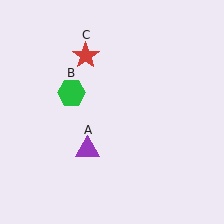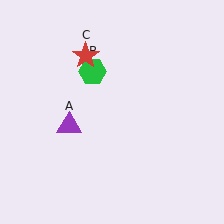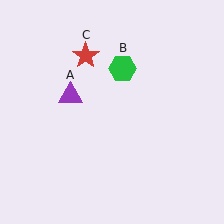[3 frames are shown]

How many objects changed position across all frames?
2 objects changed position: purple triangle (object A), green hexagon (object B).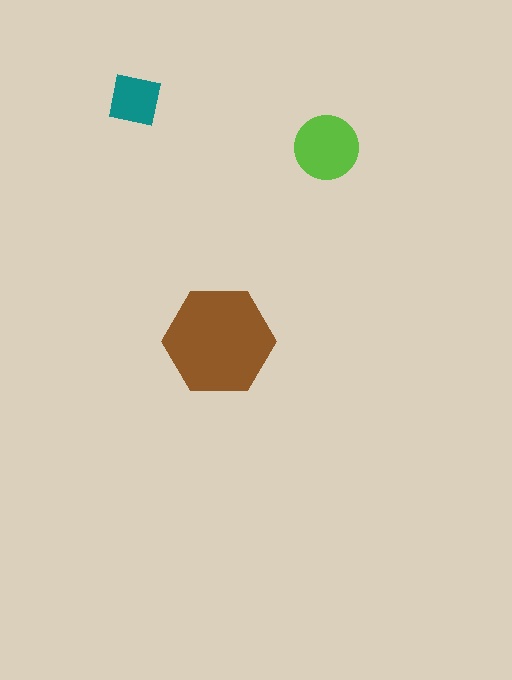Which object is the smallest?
The teal square.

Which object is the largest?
The brown hexagon.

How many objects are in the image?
There are 3 objects in the image.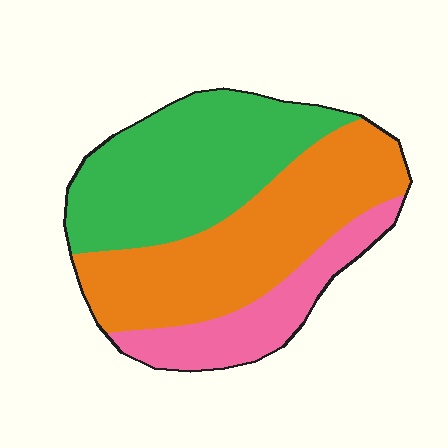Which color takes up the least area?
Pink, at roughly 20%.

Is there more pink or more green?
Green.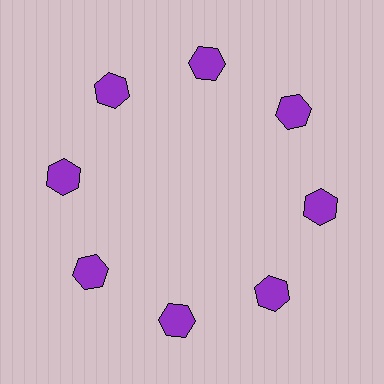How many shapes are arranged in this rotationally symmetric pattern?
There are 8 shapes, arranged in 8 groups of 1.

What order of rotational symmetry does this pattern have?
This pattern has 8-fold rotational symmetry.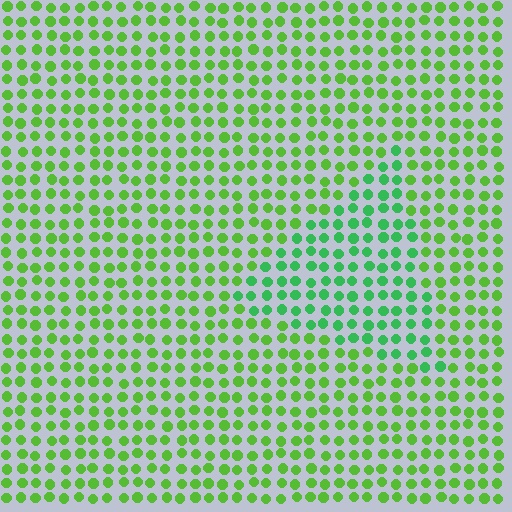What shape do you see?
I see a triangle.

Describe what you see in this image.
The image is filled with small lime elements in a uniform arrangement. A triangle-shaped region is visible where the elements are tinted to a slightly different hue, forming a subtle color boundary.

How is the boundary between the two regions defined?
The boundary is defined purely by a slight shift in hue (about 31 degrees). Spacing, size, and orientation are identical on both sides.